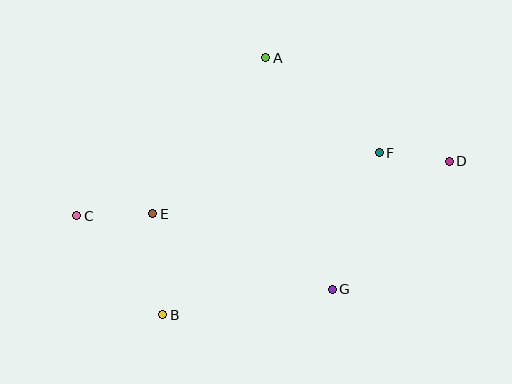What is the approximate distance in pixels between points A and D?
The distance between A and D is approximately 211 pixels.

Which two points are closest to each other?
Points D and F are closest to each other.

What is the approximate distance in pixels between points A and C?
The distance between A and C is approximately 247 pixels.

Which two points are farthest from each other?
Points C and D are farthest from each other.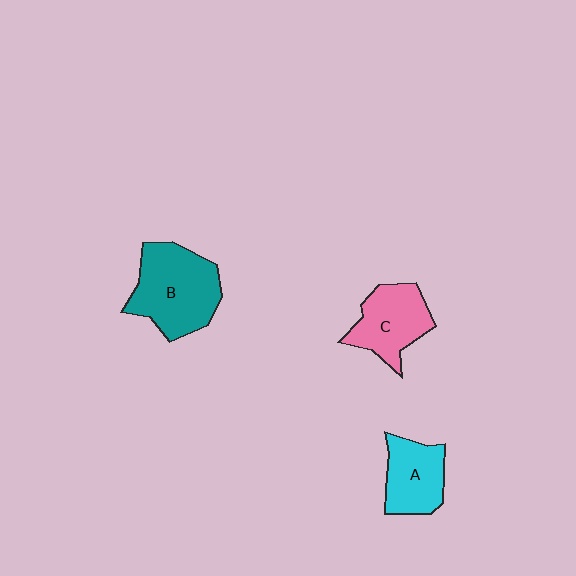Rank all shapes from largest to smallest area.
From largest to smallest: B (teal), C (pink), A (cyan).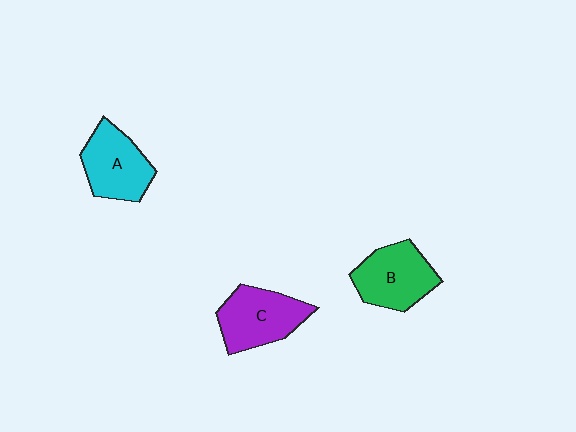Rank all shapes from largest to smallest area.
From largest to smallest: C (purple), B (green), A (cyan).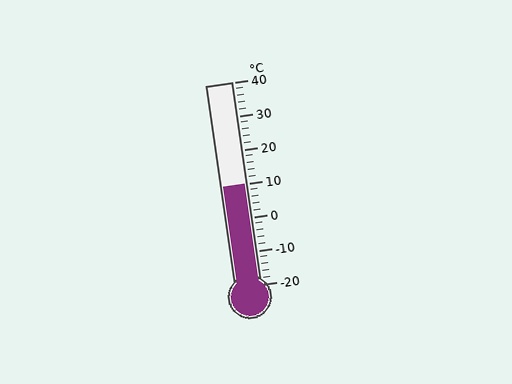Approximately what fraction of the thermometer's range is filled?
The thermometer is filled to approximately 50% of its range.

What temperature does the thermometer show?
The thermometer shows approximately 10°C.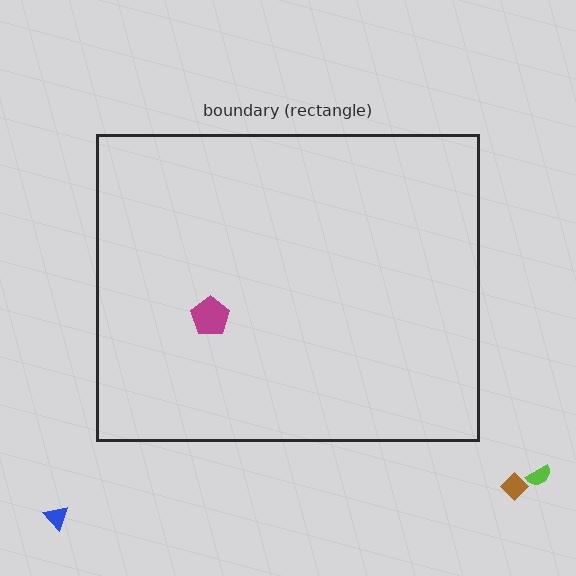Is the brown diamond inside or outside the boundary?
Outside.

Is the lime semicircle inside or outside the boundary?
Outside.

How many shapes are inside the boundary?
1 inside, 3 outside.